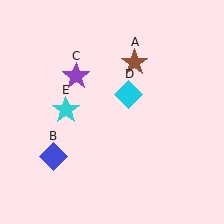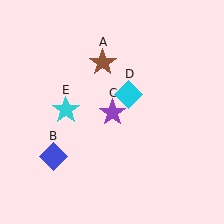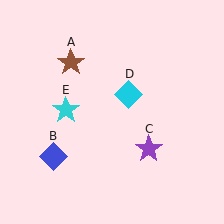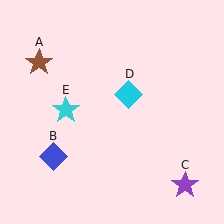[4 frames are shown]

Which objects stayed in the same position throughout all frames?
Blue diamond (object B) and cyan diamond (object D) and cyan star (object E) remained stationary.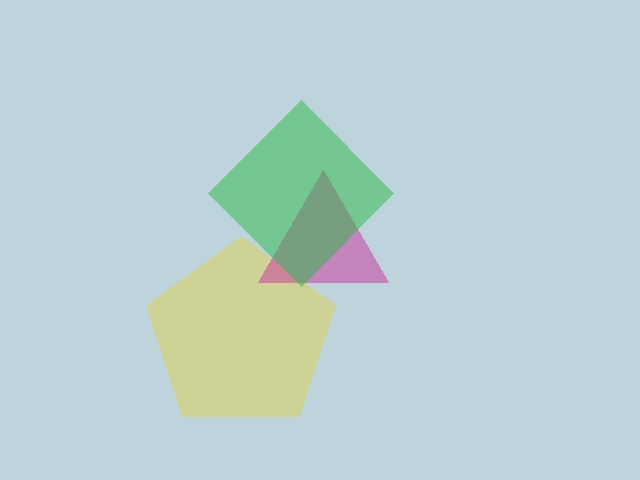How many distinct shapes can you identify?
There are 3 distinct shapes: a yellow pentagon, a magenta triangle, a green diamond.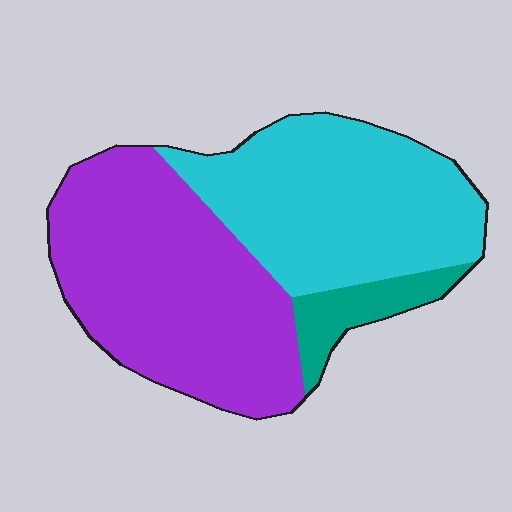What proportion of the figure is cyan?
Cyan takes up between a quarter and a half of the figure.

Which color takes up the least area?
Teal, at roughly 10%.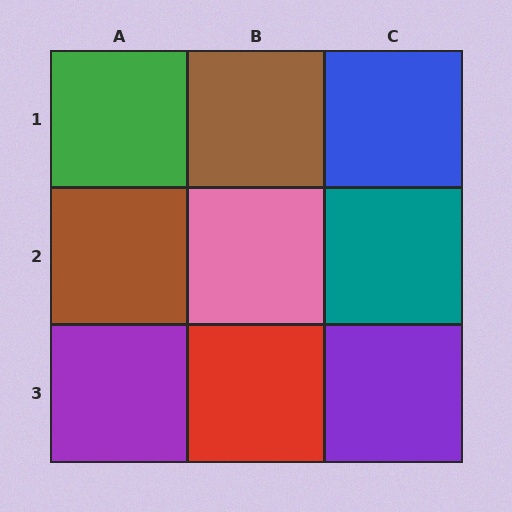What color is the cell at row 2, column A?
Brown.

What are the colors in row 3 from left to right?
Purple, red, purple.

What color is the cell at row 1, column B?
Brown.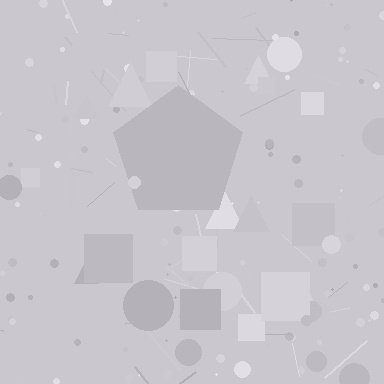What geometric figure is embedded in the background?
A pentagon is embedded in the background.